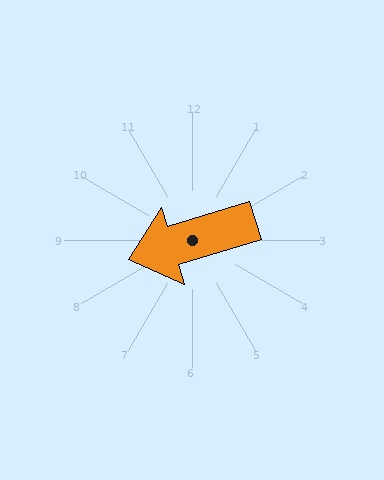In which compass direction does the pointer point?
West.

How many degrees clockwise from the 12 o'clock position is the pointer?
Approximately 253 degrees.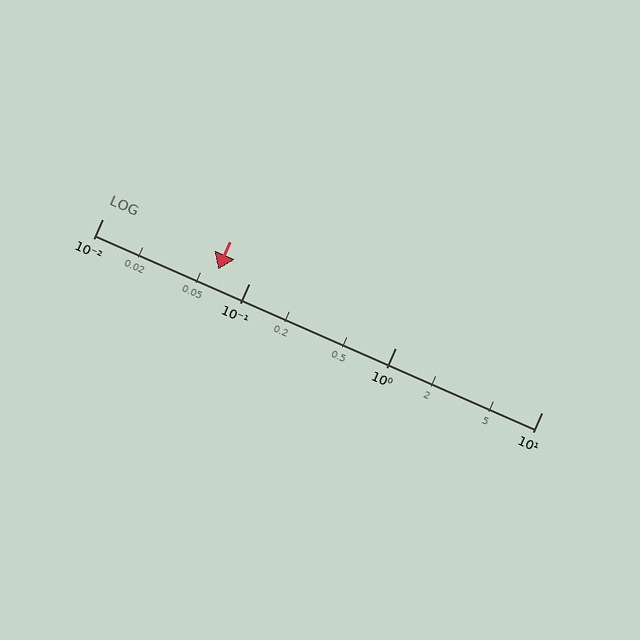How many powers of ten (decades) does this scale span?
The scale spans 3 decades, from 0.01 to 10.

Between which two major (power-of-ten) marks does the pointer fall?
The pointer is between 0.01 and 0.1.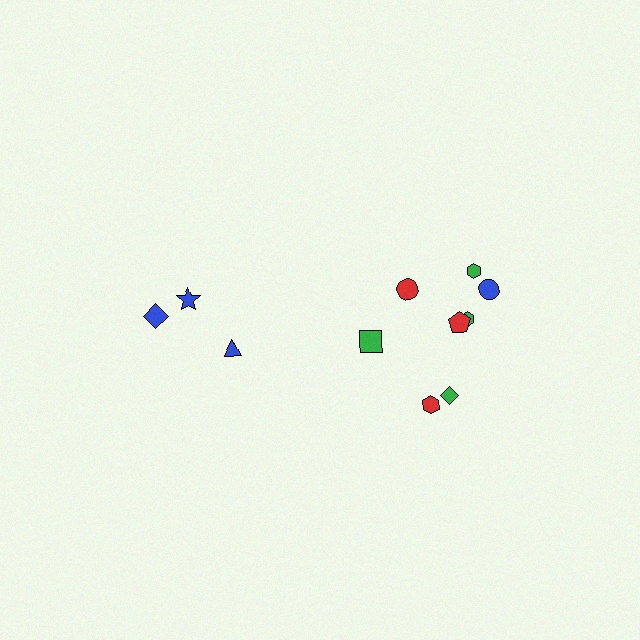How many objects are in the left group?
There are 3 objects.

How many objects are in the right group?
There are 8 objects.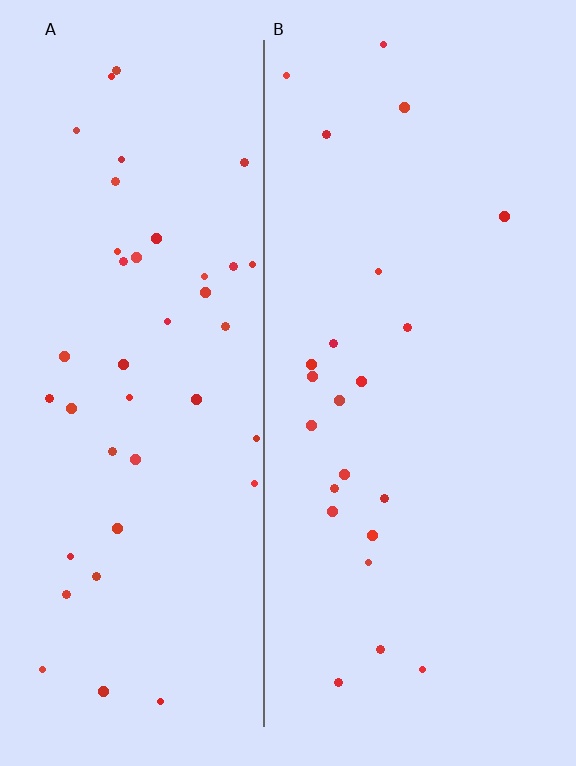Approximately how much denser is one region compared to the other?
Approximately 1.8× — region A over region B.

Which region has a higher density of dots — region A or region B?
A (the left).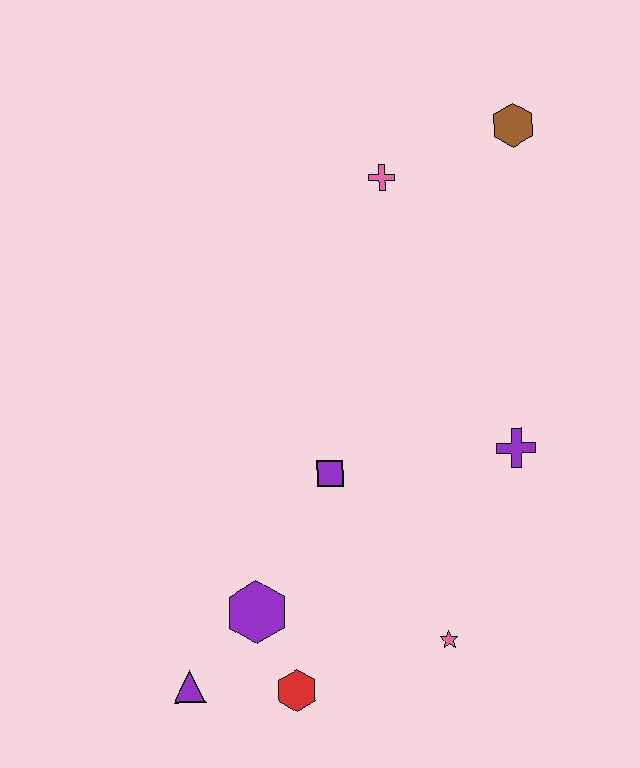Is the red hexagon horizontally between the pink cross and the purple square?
No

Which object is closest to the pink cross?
The brown hexagon is closest to the pink cross.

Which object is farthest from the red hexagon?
The brown hexagon is farthest from the red hexagon.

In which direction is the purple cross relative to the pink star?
The purple cross is above the pink star.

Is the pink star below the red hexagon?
No